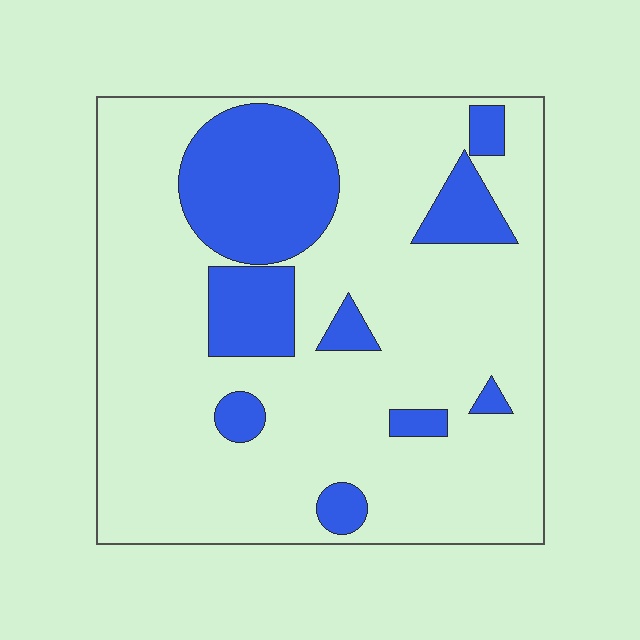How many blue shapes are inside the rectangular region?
9.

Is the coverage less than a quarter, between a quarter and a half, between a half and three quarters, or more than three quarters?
Less than a quarter.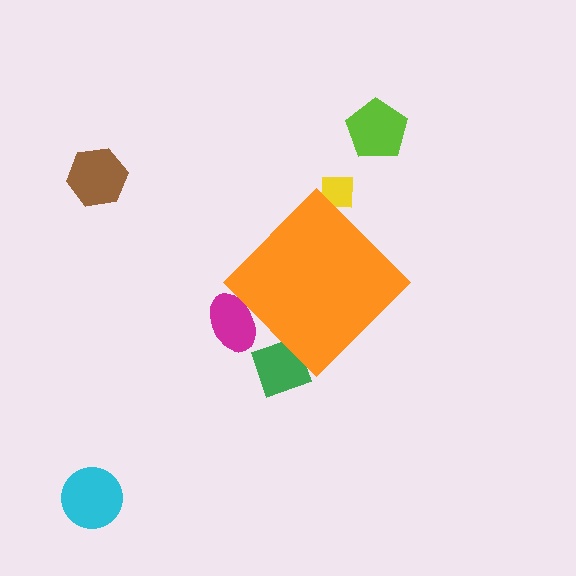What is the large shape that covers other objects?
An orange diamond.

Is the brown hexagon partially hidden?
No, the brown hexagon is fully visible.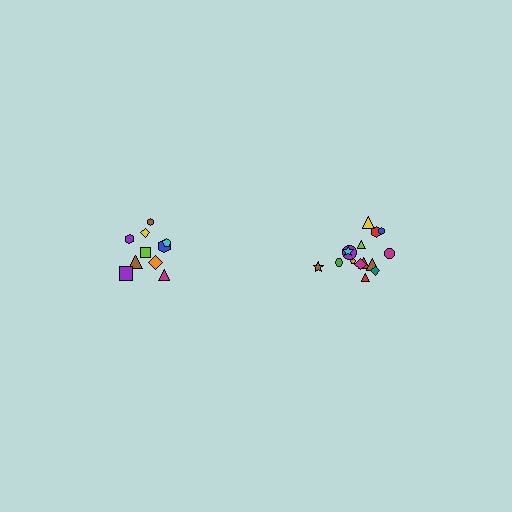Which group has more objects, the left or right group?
The right group.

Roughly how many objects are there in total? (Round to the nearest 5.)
Roughly 25 objects in total.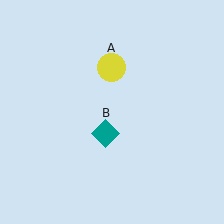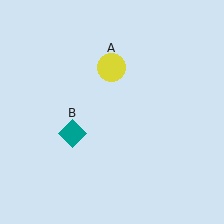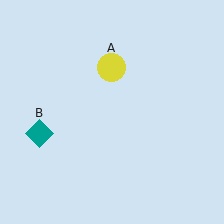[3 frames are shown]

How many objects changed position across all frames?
1 object changed position: teal diamond (object B).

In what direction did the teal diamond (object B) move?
The teal diamond (object B) moved left.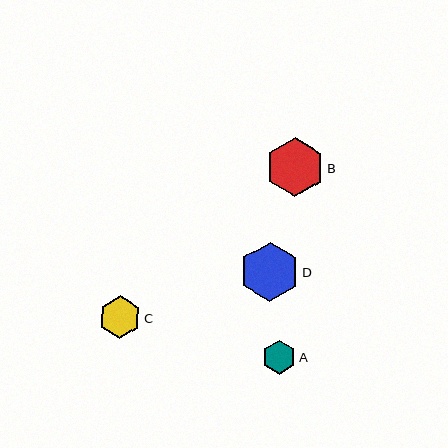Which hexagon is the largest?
Hexagon D is the largest with a size of approximately 59 pixels.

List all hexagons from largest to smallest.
From largest to smallest: D, B, C, A.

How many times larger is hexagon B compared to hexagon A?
Hexagon B is approximately 1.8 times the size of hexagon A.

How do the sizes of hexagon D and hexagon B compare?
Hexagon D and hexagon B are approximately the same size.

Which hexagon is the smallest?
Hexagon A is the smallest with a size of approximately 33 pixels.